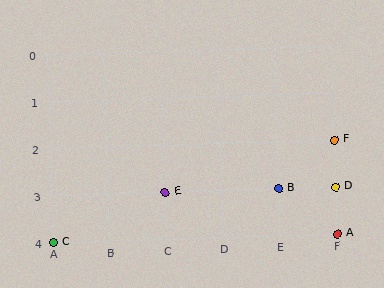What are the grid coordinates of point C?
Point C is at grid coordinates (A, 4).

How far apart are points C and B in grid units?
Points C and B are 4 columns and 1 row apart (about 4.1 grid units diagonally).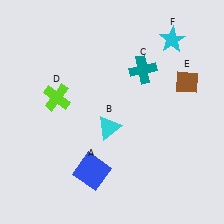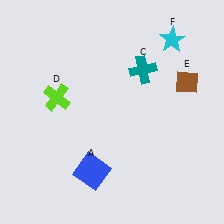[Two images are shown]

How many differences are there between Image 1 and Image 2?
There is 1 difference between the two images.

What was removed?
The cyan triangle (B) was removed in Image 2.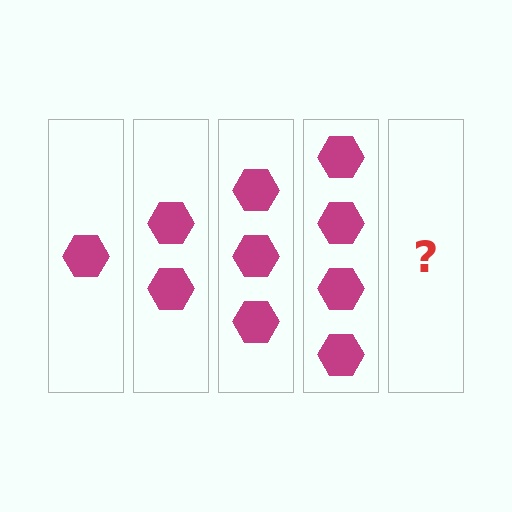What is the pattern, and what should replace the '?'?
The pattern is that each step adds one more hexagon. The '?' should be 5 hexagons.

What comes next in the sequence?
The next element should be 5 hexagons.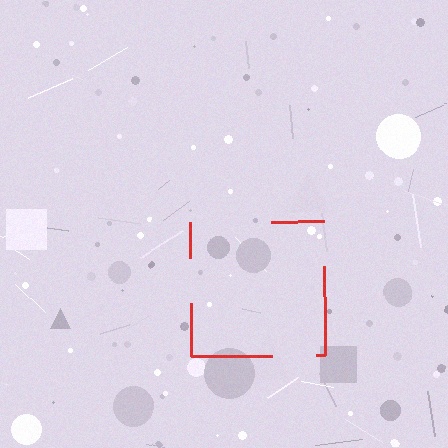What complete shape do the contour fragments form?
The contour fragments form a square.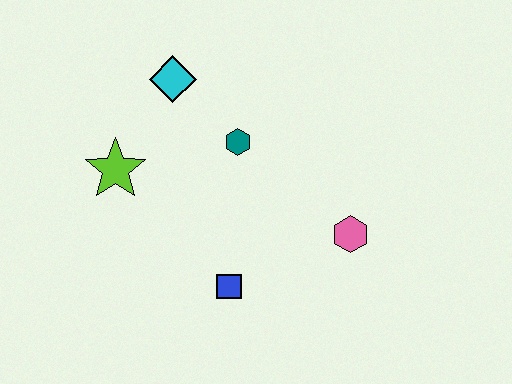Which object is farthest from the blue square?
The cyan diamond is farthest from the blue square.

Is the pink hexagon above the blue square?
Yes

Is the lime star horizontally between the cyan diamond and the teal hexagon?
No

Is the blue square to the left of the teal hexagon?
Yes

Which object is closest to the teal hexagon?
The cyan diamond is closest to the teal hexagon.